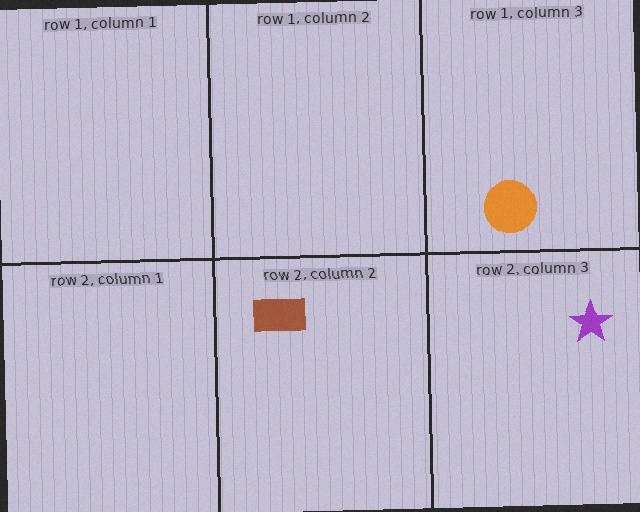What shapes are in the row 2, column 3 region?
The purple star.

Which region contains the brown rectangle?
The row 2, column 2 region.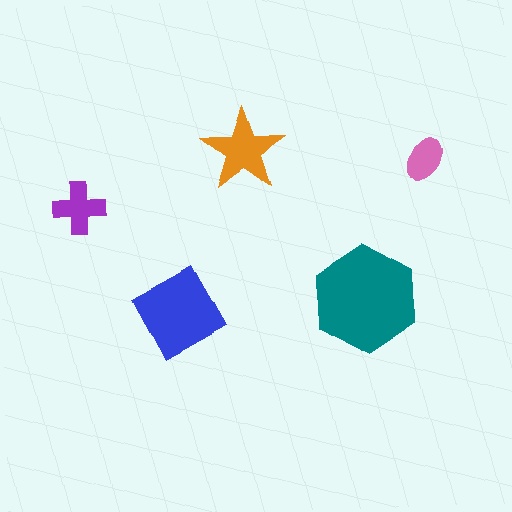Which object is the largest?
The teal hexagon.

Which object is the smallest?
The pink ellipse.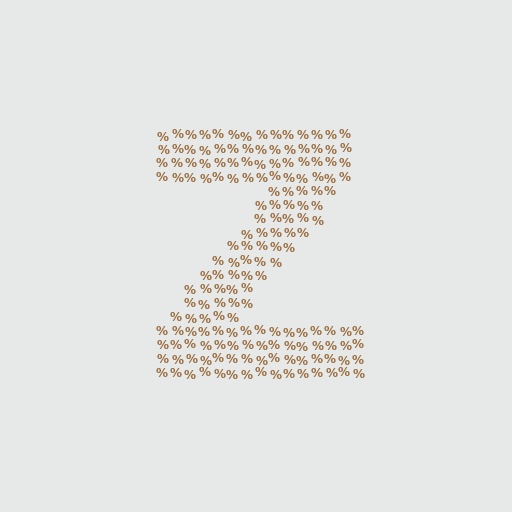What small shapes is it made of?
It is made of small percent signs.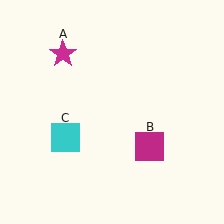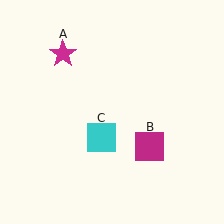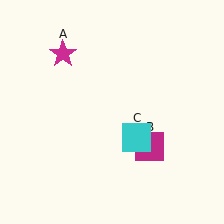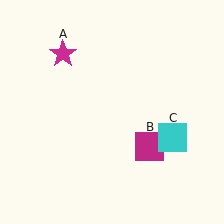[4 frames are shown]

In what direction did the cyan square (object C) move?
The cyan square (object C) moved right.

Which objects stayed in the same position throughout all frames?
Magenta star (object A) and magenta square (object B) remained stationary.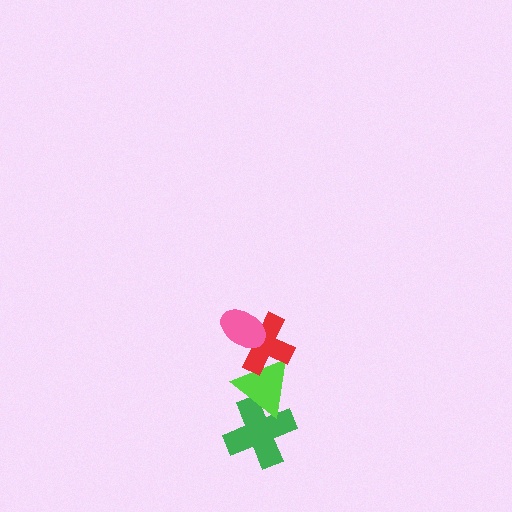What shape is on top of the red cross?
The pink ellipse is on top of the red cross.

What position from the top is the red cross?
The red cross is 2nd from the top.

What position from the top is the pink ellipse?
The pink ellipse is 1st from the top.